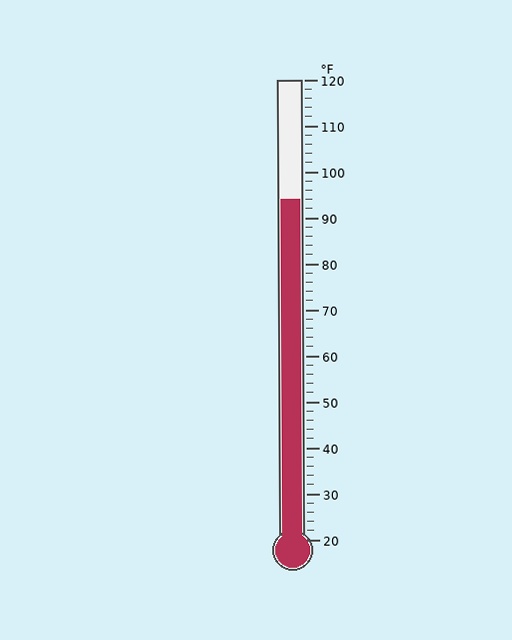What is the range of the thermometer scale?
The thermometer scale ranges from 20°F to 120°F.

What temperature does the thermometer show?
The thermometer shows approximately 94°F.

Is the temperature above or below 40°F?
The temperature is above 40°F.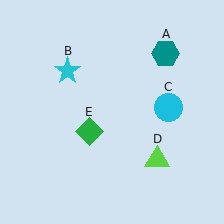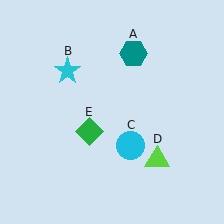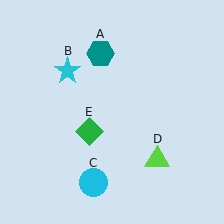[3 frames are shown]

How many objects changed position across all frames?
2 objects changed position: teal hexagon (object A), cyan circle (object C).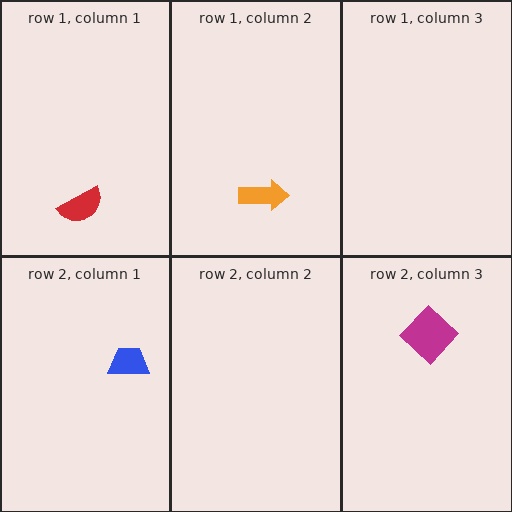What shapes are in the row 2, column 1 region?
The blue trapezoid.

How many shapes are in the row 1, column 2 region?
1.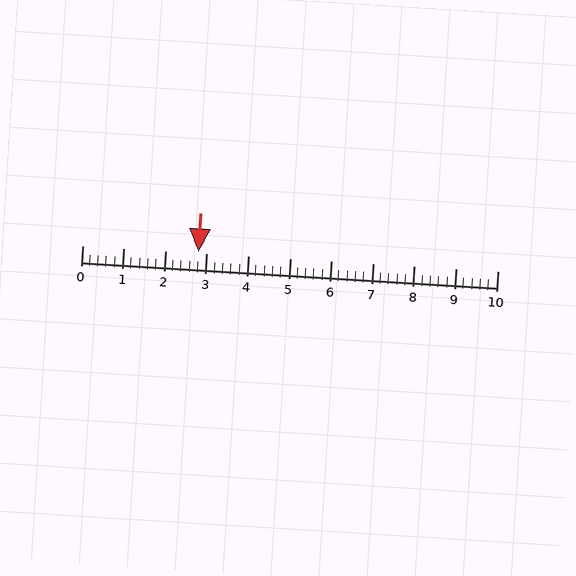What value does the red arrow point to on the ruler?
The red arrow points to approximately 2.8.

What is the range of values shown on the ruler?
The ruler shows values from 0 to 10.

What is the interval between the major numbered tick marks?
The major tick marks are spaced 1 units apart.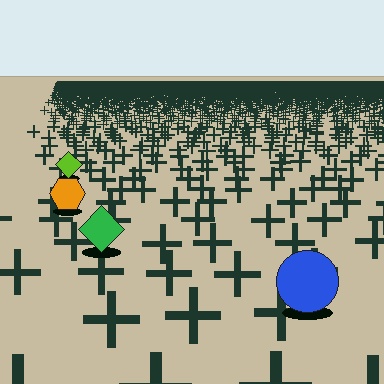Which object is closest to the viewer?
The blue circle is closest. The texture marks near it are larger and more spread out.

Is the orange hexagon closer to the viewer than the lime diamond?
Yes. The orange hexagon is closer — you can tell from the texture gradient: the ground texture is coarser near it.